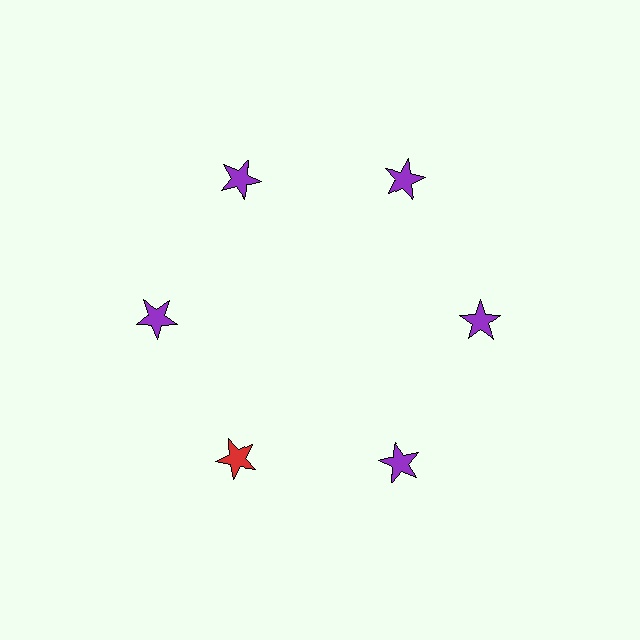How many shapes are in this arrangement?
There are 6 shapes arranged in a ring pattern.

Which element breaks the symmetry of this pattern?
The red star at roughly the 7 o'clock position breaks the symmetry. All other shapes are purple stars.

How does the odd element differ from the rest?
It has a different color: red instead of purple.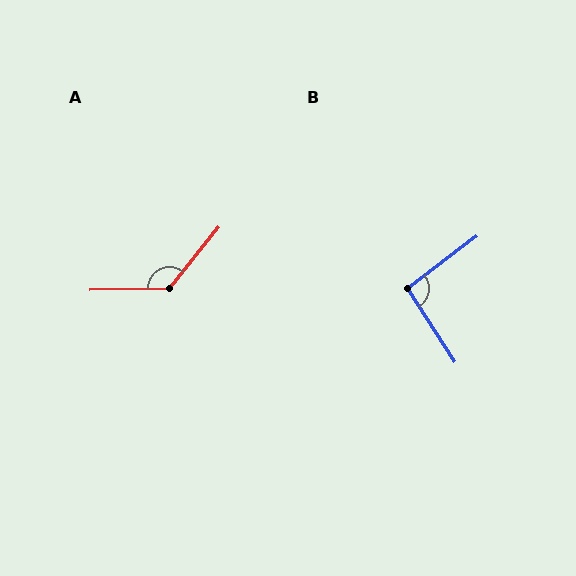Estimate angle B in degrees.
Approximately 95 degrees.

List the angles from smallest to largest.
B (95°), A (130°).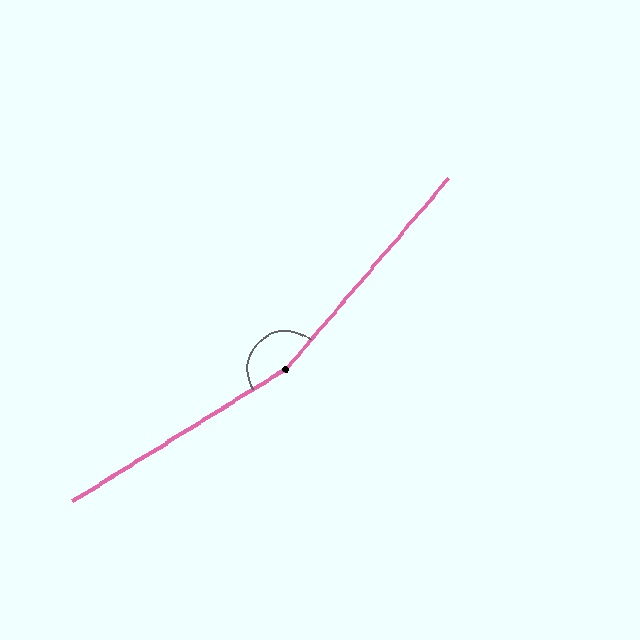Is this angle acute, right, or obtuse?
It is obtuse.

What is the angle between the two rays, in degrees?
Approximately 162 degrees.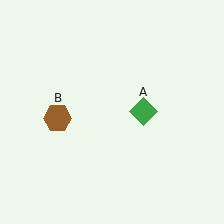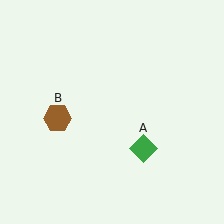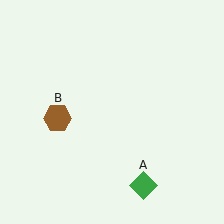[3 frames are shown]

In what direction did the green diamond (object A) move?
The green diamond (object A) moved down.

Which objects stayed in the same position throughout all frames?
Brown hexagon (object B) remained stationary.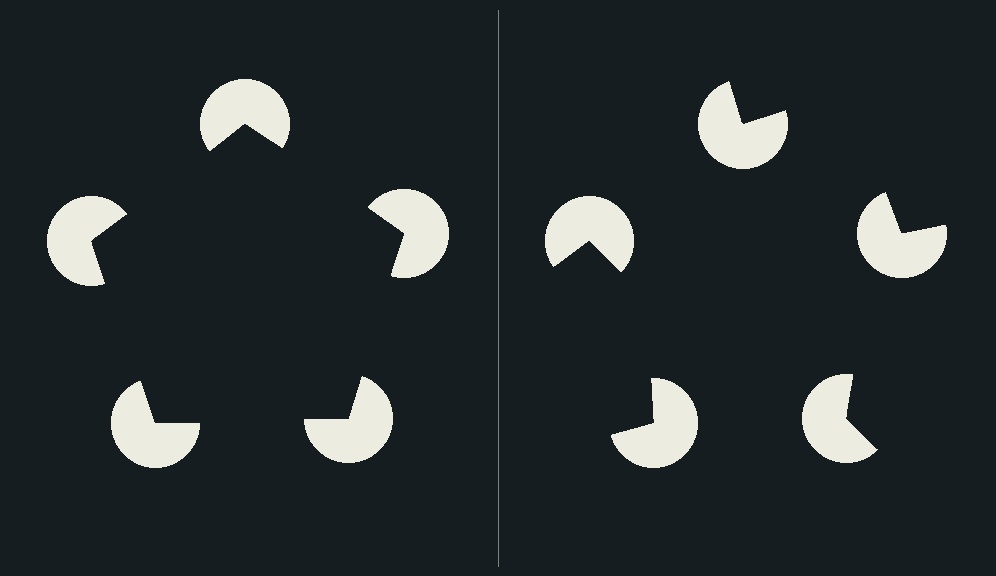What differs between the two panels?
The pac-man discs are positioned identically on both sides; only the wedge orientations differ. On the left they align to a pentagon; on the right they are misaligned.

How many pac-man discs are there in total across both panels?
10 — 5 on each side.